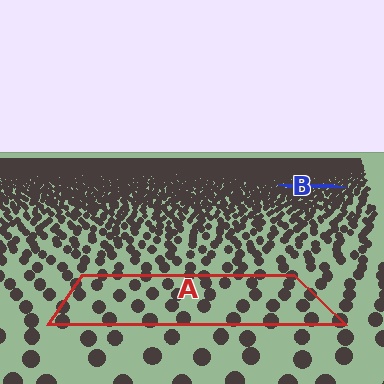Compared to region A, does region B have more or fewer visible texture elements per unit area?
Region B has more texture elements per unit area — they are packed more densely because it is farther away.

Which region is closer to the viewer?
Region A is closer. The texture elements there are larger and more spread out.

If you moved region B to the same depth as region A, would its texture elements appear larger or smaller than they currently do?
They would appear larger. At a closer depth, the same texture elements are projected at a bigger on-screen size.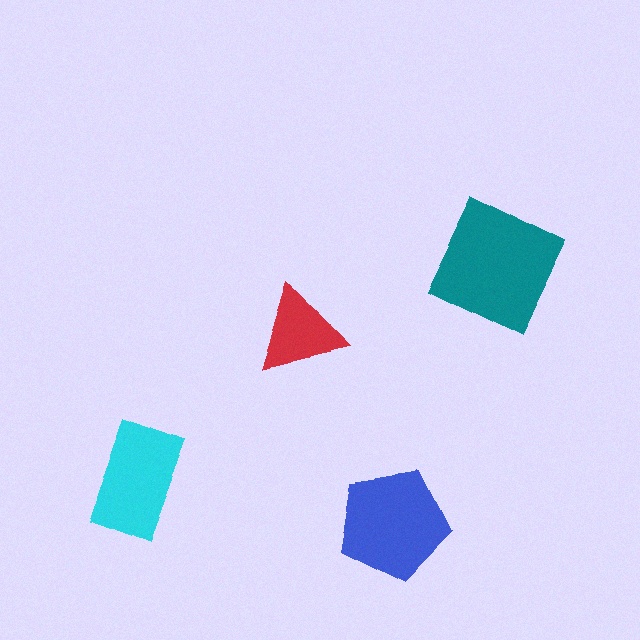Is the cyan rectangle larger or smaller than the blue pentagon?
Smaller.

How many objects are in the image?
There are 4 objects in the image.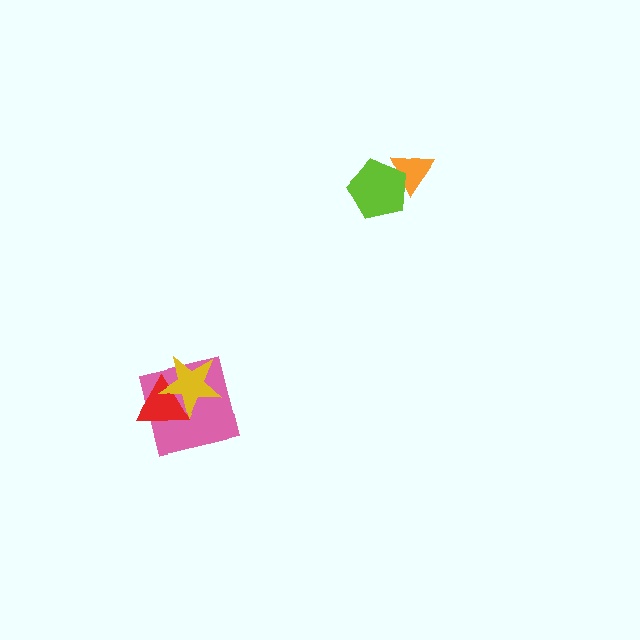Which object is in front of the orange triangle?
The lime pentagon is in front of the orange triangle.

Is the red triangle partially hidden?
Yes, it is partially covered by another shape.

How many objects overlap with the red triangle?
2 objects overlap with the red triangle.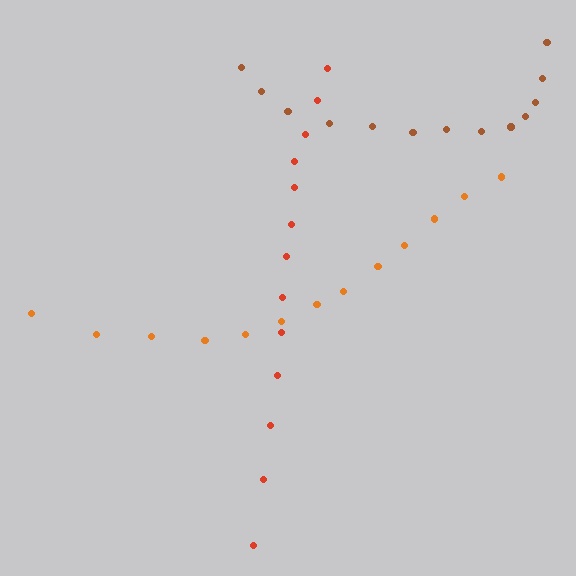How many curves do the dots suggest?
There are 3 distinct paths.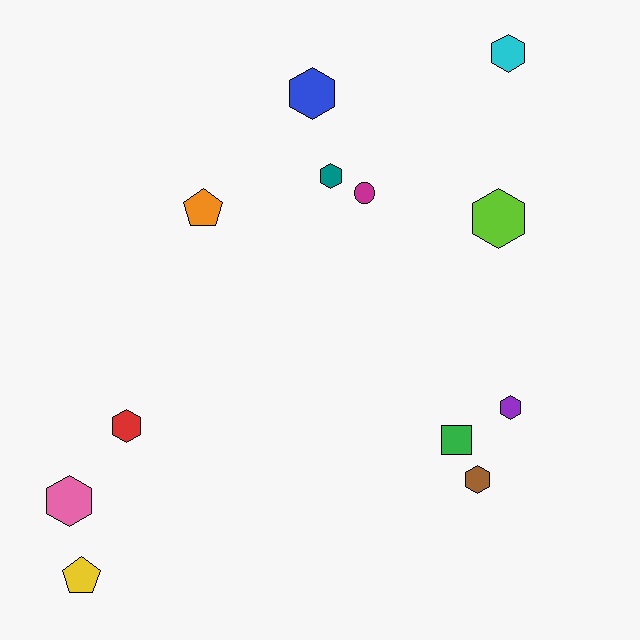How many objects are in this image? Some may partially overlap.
There are 12 objects.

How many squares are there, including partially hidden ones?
There is 1 square.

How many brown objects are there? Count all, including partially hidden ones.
There is 1 brown object.